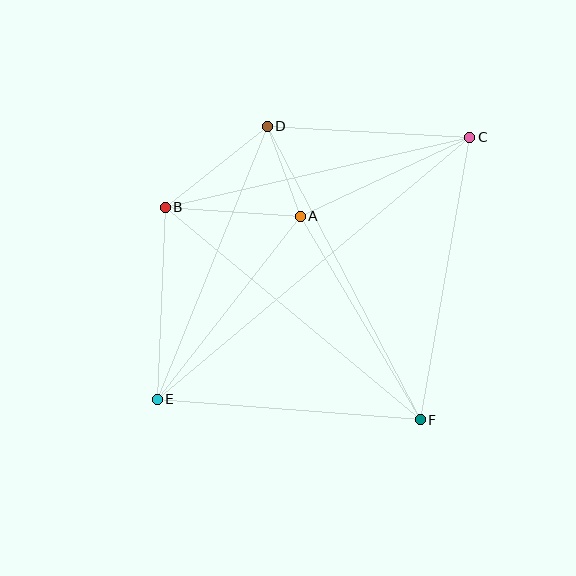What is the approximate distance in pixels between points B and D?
The distance between B and D is approximately 130 pixels.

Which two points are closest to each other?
Points A and D are closest to each other.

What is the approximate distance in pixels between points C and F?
The distance between C and F is approximately 286 pixels.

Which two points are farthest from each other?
Points C and E are farthest from each other.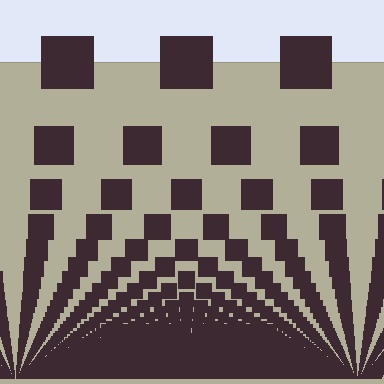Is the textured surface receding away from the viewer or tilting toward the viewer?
The surface appears to tilt toward the viewer. Texture elements get larger and sparser toward the top.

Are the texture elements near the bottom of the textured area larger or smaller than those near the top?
Smaller. The gradient is inverted — elements near the bottom are smaller and denser.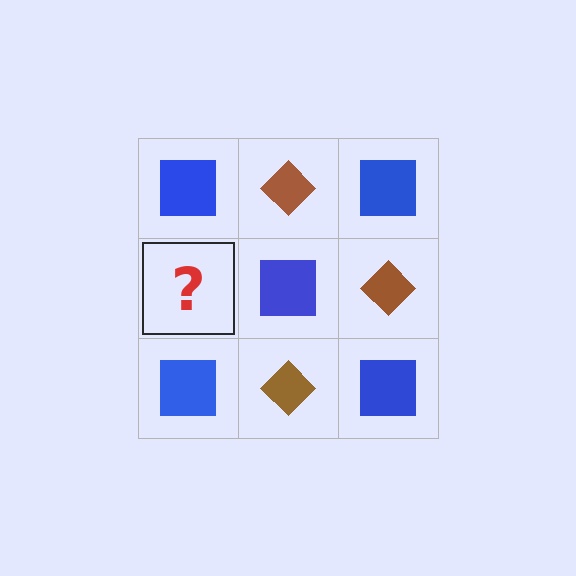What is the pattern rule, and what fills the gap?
The rule is that it alternates blue square and brown diamond in a checkerboard pattern. The gap should be filled with a brown diamond.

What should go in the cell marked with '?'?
The missing cell should contain a brown diamond.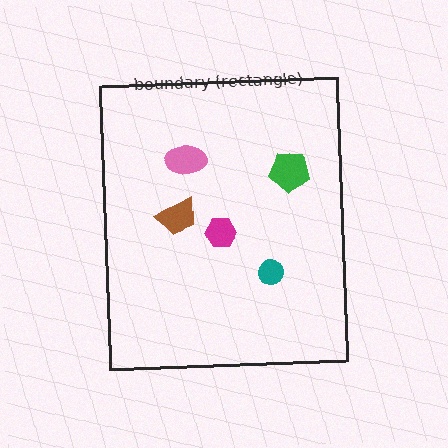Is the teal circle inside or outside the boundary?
Inside.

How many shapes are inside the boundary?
5 inside, 0 outside.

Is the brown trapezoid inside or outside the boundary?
Inside.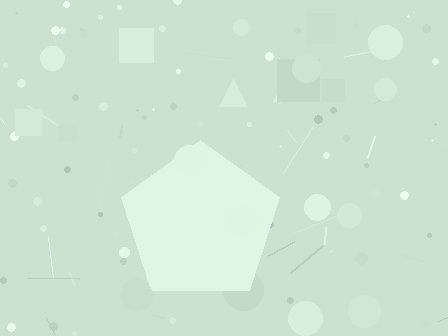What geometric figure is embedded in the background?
A pentagon is embedded in the background.